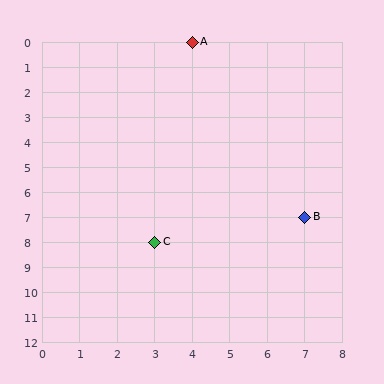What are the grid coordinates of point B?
Point B is at grid coordinates (7, 7).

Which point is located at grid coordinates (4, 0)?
Point A is at (4, 0).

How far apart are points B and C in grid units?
Points B and C are 4 columns and 1 row apart (about 4.1 grid units diagonally).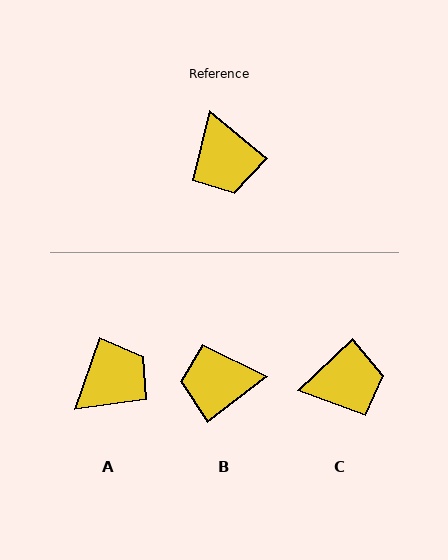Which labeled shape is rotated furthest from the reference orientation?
A, about 111 degrees away.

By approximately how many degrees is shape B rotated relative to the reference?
Approximately 102 degrees clockwise.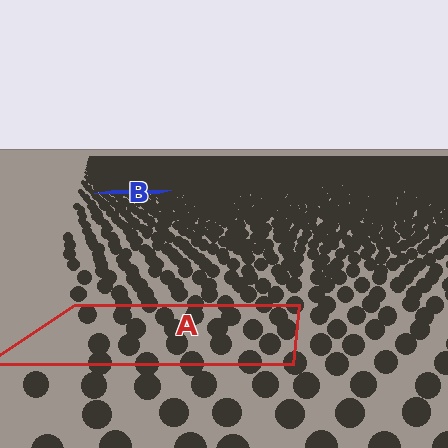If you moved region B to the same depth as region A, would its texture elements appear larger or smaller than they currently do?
They would appear larger. At a closer depth, the same texture elements are projected at a bigger on-screen size.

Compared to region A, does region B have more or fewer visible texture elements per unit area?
Region B has more texture elements per unit area — they are packed more densely because it is farther away.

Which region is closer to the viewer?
Region A is closer. The texture elements there are larger and more spread out.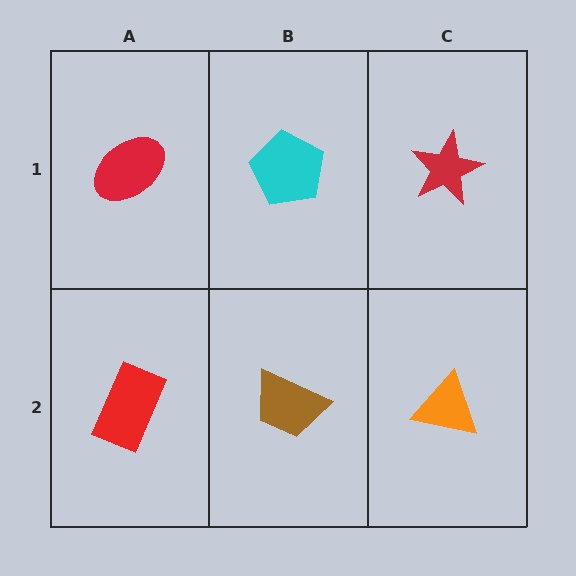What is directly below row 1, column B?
A brown trapezoid.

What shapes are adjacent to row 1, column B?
A brown trapezoid (row 2, column B), a red ellipse (row 1, column A), a red star (row 1, column C).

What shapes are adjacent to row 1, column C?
An orange triangle (row 2, column C), a cyan pentagon (row 1, column B).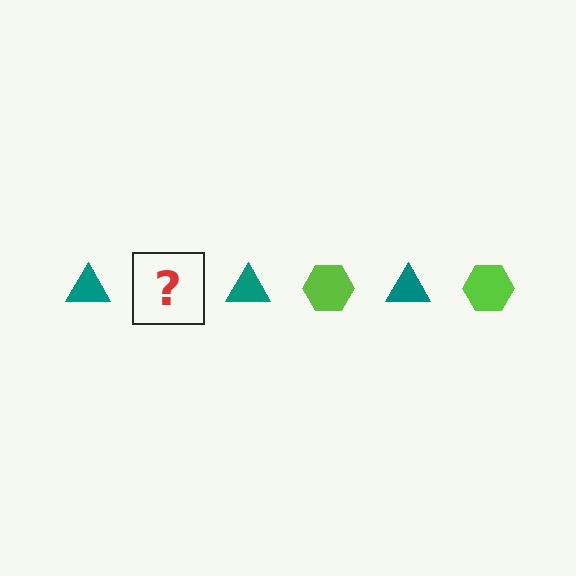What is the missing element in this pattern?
The missing element is a lime hexagon.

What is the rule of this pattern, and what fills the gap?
The rule is that the pattern alternates between teal triangle and lime hexagon. The gap should be filled with a lime hexagon.